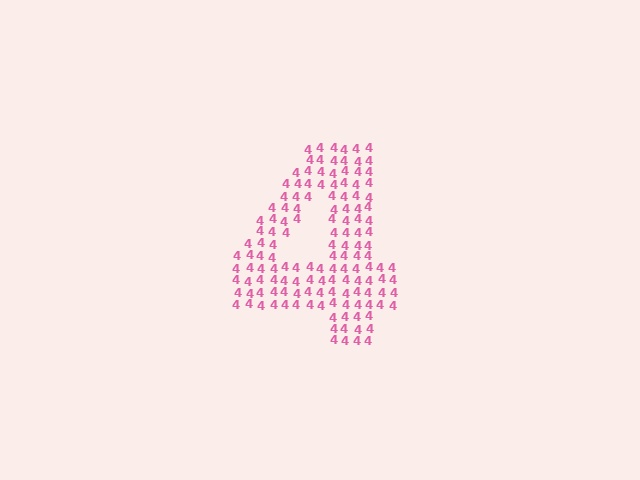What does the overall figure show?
The overall figure shows the digit 4.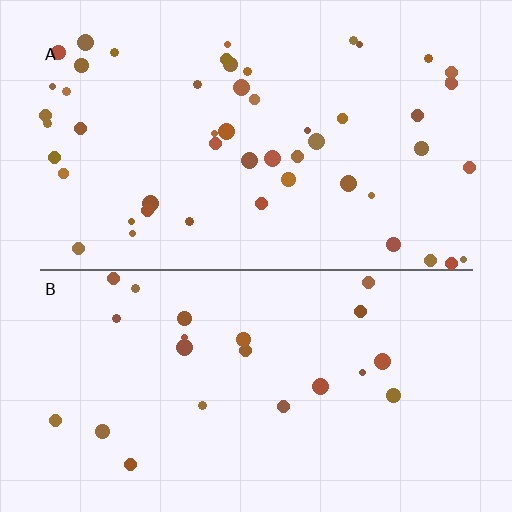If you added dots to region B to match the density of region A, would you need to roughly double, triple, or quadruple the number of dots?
Approximately double.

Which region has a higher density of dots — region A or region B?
A (the top).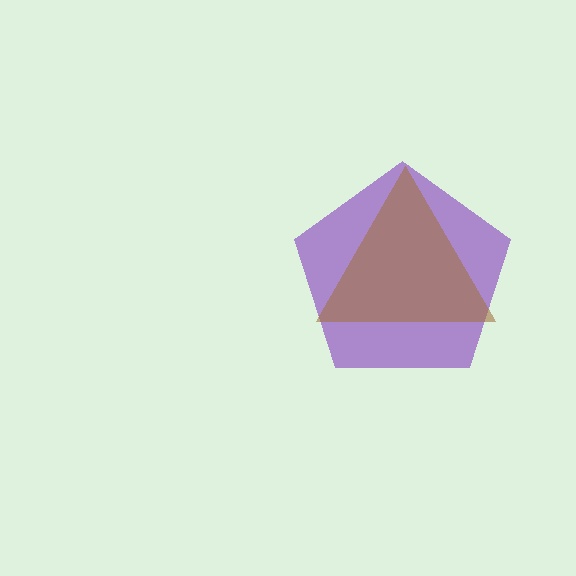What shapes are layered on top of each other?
The layered shapes are: a purple pentagon, a brown triangle.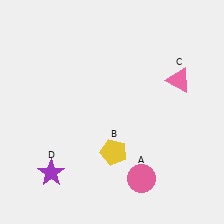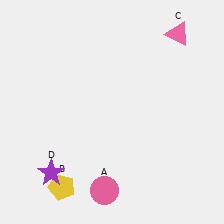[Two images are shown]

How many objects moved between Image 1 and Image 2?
3 objects moved between the two images.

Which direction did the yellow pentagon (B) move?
The yellow pentagon (B) moved left.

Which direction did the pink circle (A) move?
The pink circle (A) moved left.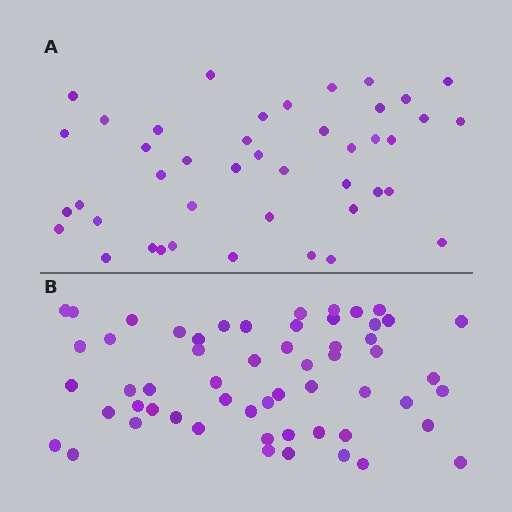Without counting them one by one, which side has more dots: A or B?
Region B (the bottom region) has more dots.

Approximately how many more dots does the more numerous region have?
Region B has approximately 15 more dots than region A.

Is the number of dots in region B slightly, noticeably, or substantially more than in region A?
Region B has noticeably more, but not dramatically so. The ratio is roughly 1.3 to 1.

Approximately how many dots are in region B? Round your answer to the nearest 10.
About 60 dots. (The exact count is 57, which rounds to 60.)